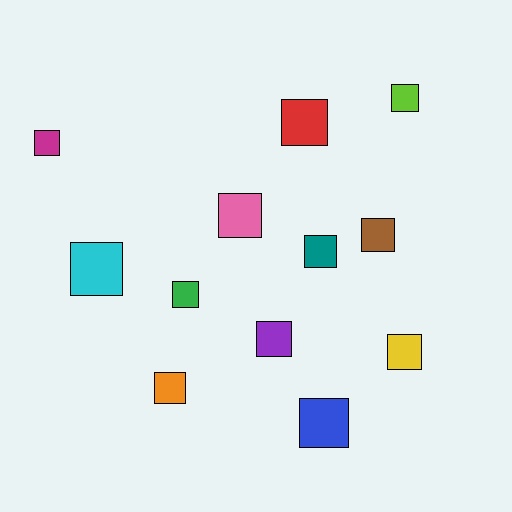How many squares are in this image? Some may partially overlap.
There are 12 squares.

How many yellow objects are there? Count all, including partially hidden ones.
There is 1 yellow object.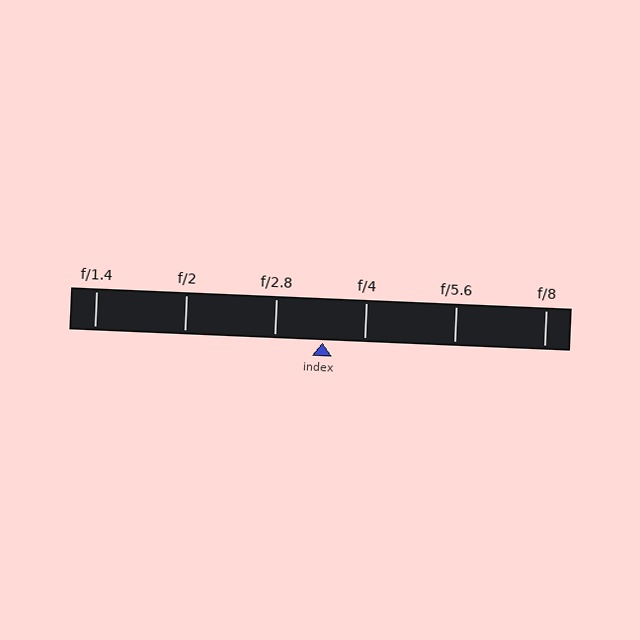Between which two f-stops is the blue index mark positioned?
The index mark is between f/2.8 and f/4.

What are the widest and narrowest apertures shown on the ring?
The widest aperture shown is f/1.4 and the narrowest is f/8.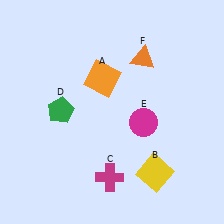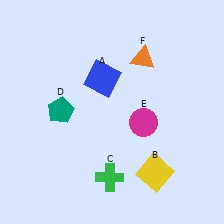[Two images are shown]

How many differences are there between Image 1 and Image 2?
There are 3 differences between the two images.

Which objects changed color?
A changed from orange to blue. C changed from magenta to green. D changed from green to teal.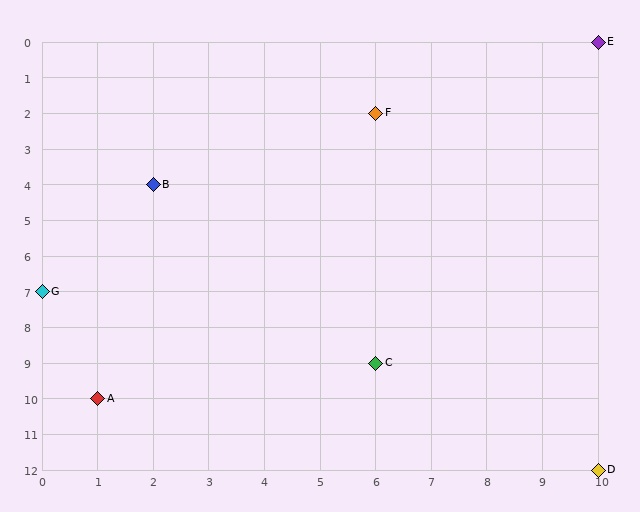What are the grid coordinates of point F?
Point F is at grid coordinates (6, 2).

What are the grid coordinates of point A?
Point A is at grid coordinates (1, 10).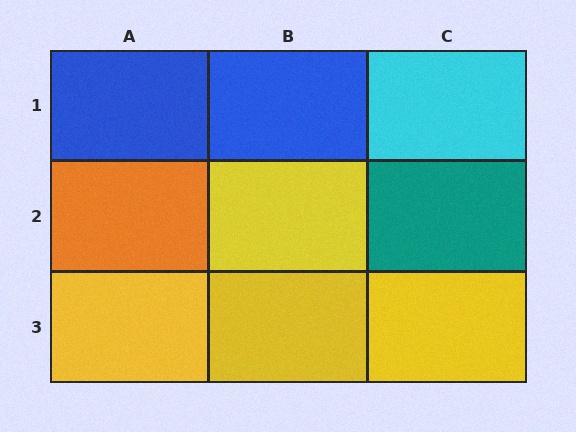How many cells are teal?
1 cell is teal.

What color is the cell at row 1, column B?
Blue.